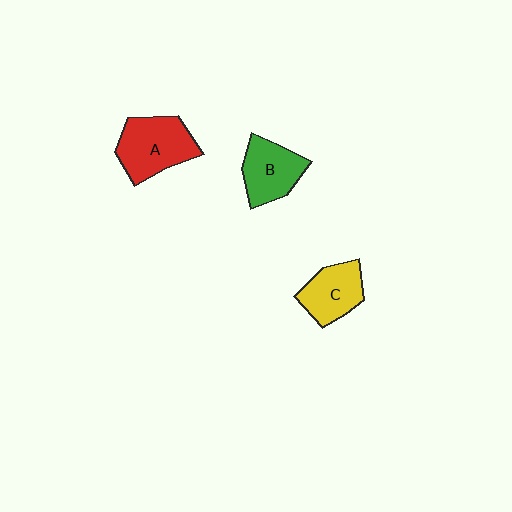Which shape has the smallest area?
Shape C (yellow).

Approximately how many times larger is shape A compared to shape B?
Approximately 1.2 times.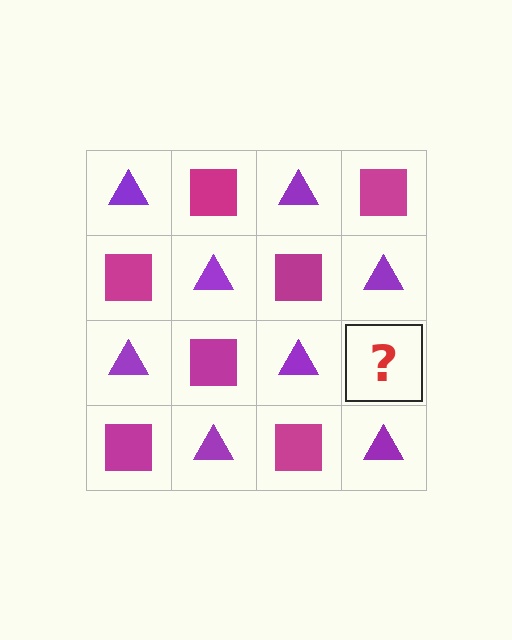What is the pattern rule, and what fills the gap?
The rule is that it alternates purple triangle and magenta square in a checkerboard pattern. The gap should be filled with a magenta square.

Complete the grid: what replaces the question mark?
The question mark should be replaced with a magenta square.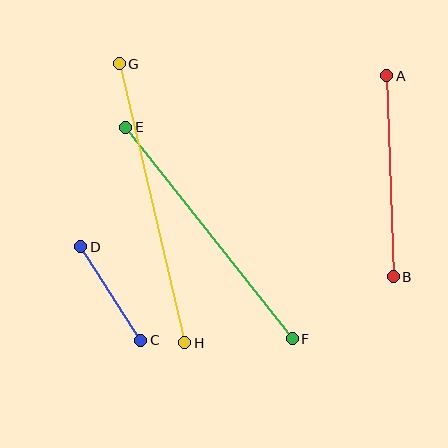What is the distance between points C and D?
The distance is approximately 111 pixels.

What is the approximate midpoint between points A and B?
The midpoint is at approximately (390, 176) pixels.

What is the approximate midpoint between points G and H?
The midpoint is at approximately (152, 203) pixels.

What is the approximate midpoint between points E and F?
The midpoint is at approximately (209, 233) pixels.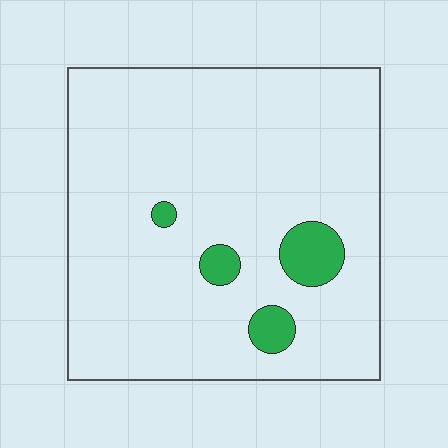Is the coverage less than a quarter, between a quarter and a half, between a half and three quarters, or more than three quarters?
Less than a quarter.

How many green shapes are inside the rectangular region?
4.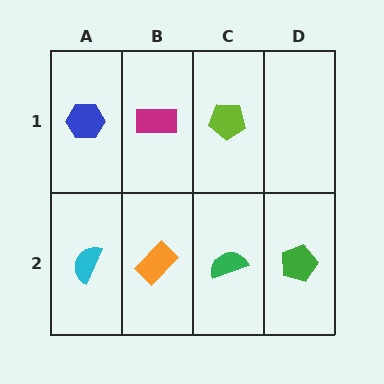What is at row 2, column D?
A green pentagon.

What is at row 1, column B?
A magenta rectangle.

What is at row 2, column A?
A cyan semicircle.